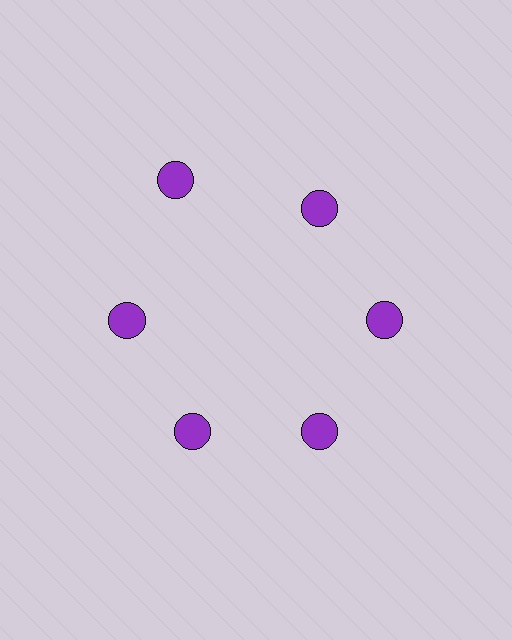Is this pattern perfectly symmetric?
No. The 6 purple circles are arranged in a ring, but one element near the 11 o'clock position is pushed outward from the center, breaking the 6-fold rotational symmetry.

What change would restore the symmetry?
The symmetry would be restored by moving it inward, back onto the ring so that all 6 circles sit at equal angles and equal distance from the center.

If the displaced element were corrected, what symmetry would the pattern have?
It would have 6-fold rotational symmetry — the pattern would map onto itself every 60 degrees.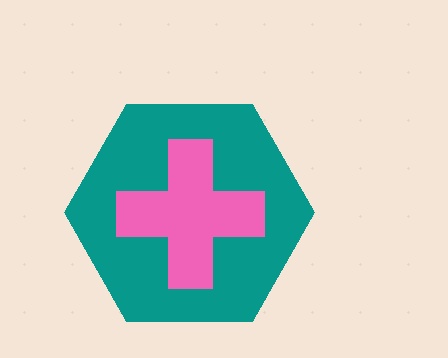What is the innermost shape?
The pink cross.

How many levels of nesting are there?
2.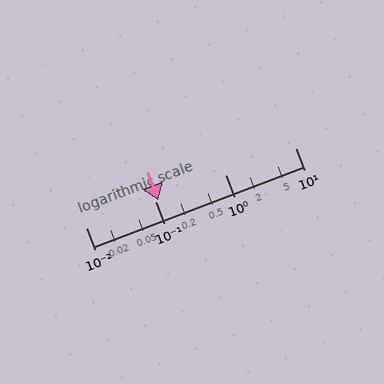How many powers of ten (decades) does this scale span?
The scale spans 3 decades, from 0.01 to 10.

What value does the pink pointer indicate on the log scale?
The pointer indicates approximately 0.11.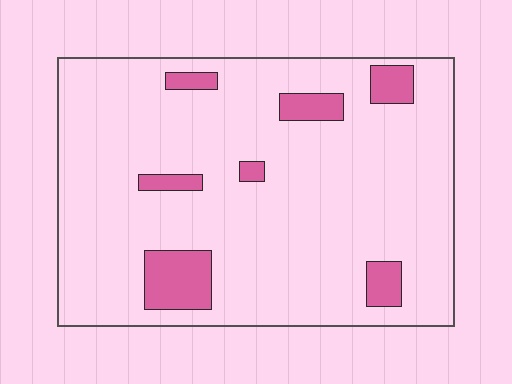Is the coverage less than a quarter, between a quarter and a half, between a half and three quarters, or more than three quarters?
Less than a quarter.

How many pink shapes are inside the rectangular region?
7.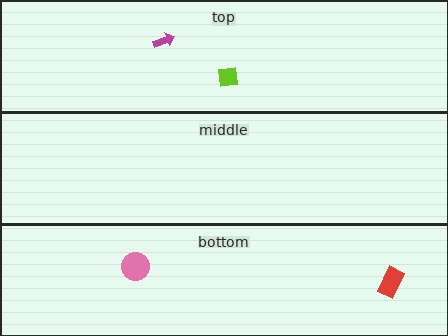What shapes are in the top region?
The lime square, the magenta arrow.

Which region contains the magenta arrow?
The top region.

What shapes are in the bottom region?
The pink circle, the red rectangle.